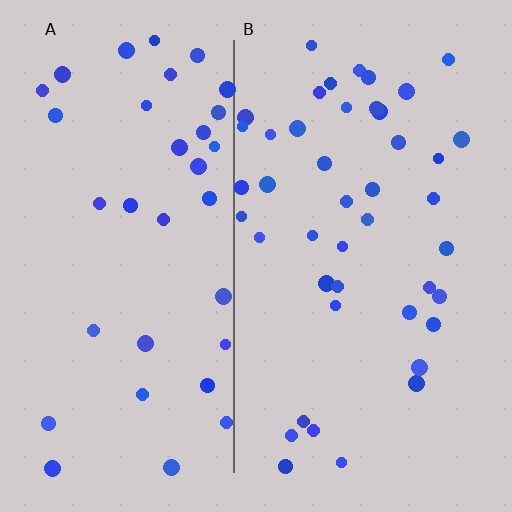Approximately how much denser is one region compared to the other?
Approximately 1.3× — region B over region A.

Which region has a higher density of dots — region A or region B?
B (the right).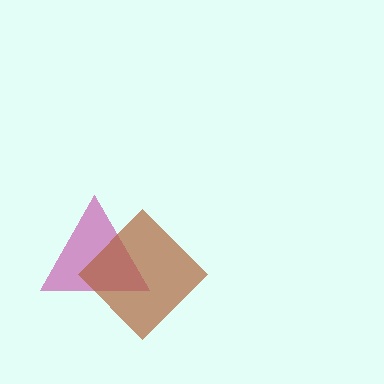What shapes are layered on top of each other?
The layered shapes are: a magenta triangle, a brown diamond.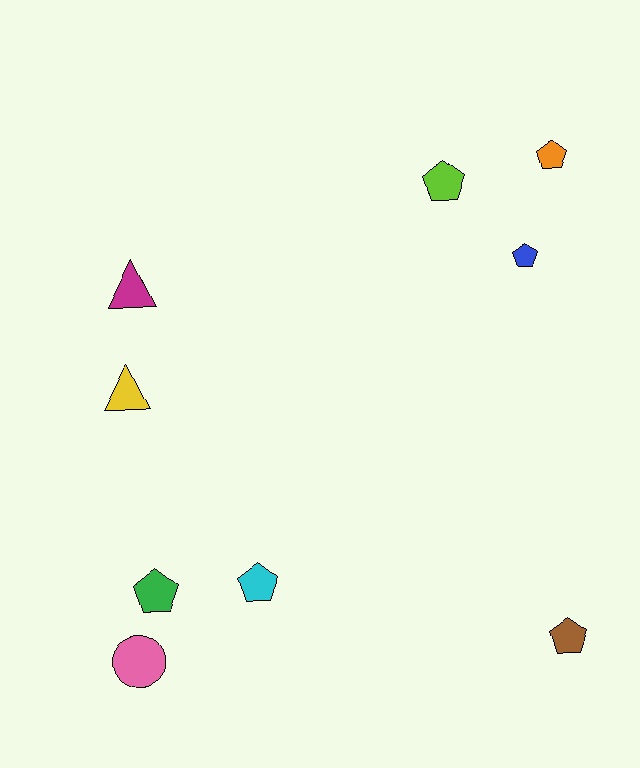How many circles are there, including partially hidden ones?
There is 1 circle.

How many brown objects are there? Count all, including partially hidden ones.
There is 1 brown object.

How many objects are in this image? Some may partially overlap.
There are 9 objects.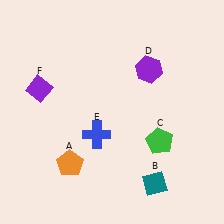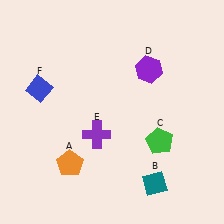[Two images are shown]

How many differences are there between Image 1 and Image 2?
There are 2 differences between the two images.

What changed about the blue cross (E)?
In Image 1, E is blue. In Image 2, it changed to purple.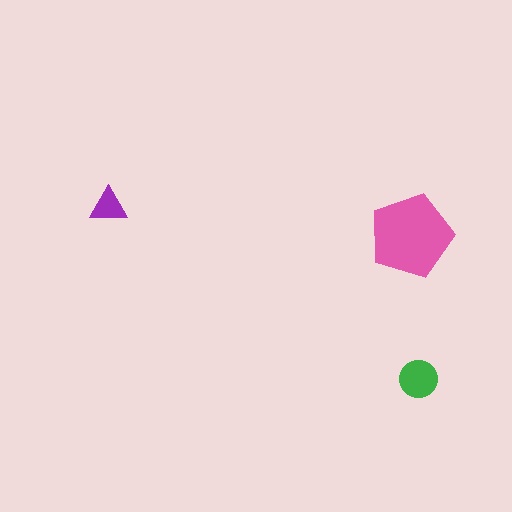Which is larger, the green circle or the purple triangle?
The green circle.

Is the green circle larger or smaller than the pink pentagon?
Smaller.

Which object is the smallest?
The purple triangle.